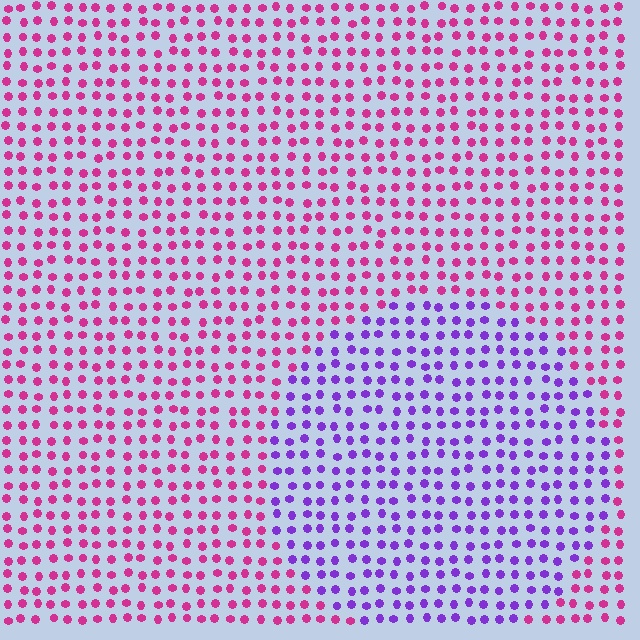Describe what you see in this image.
The image is filled with small magenta elements in a uniform arrangement. A circle-shaped region is visible where the elements are tinted to a slightly different hue, forming a subtle color boundary.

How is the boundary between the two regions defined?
The boundary is defined purely by a slight shift in hue (about 54 degrees). Spacing, size, and orientation are identical on both sides.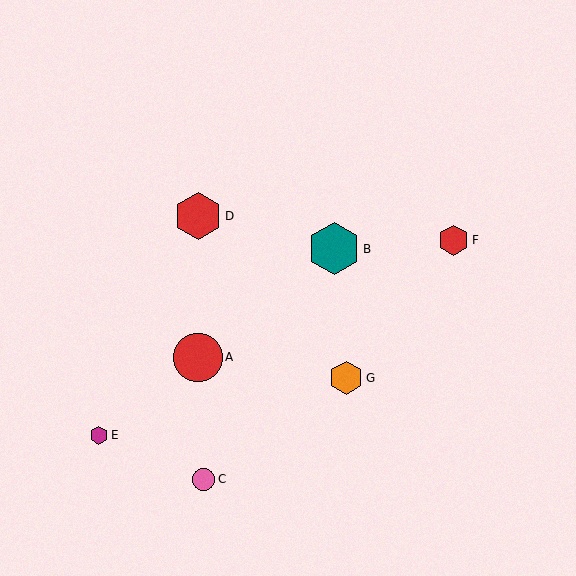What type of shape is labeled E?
Shape E is a magenta hexagon.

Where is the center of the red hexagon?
The center of the red hexagon is at (453, 240).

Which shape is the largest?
The teal hexagon (labeled B) is the largest.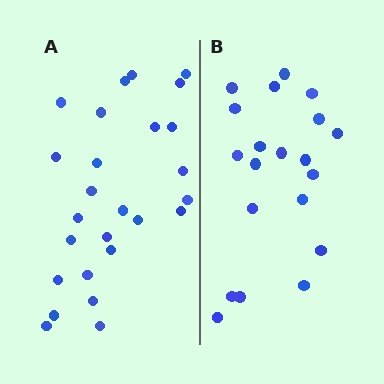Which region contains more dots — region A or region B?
Region A (the left region) has more dots.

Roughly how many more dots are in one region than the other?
Region A has about 6 more dots than region B.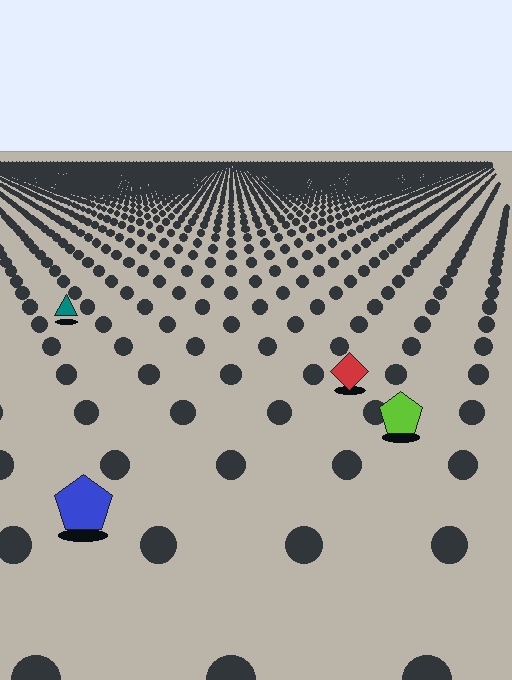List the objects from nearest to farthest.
From nearest to farthest: the blue pentagon, the lime pentagon, the red diamond, the teal triangle.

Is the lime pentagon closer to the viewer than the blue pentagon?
No. The blue pentagon is closer — you can tell from the texture gradient: the ground texture is coarser near it.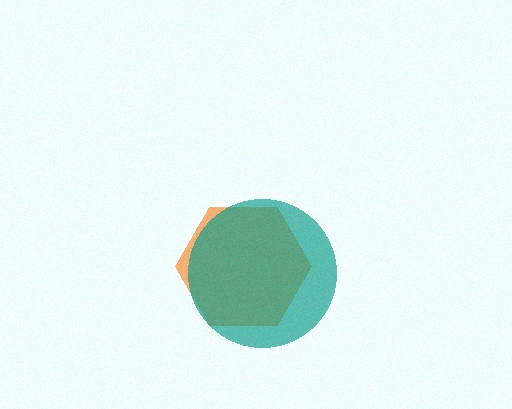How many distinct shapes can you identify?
There are 2 distinct shapes: an orange hexagon, a teal circle.